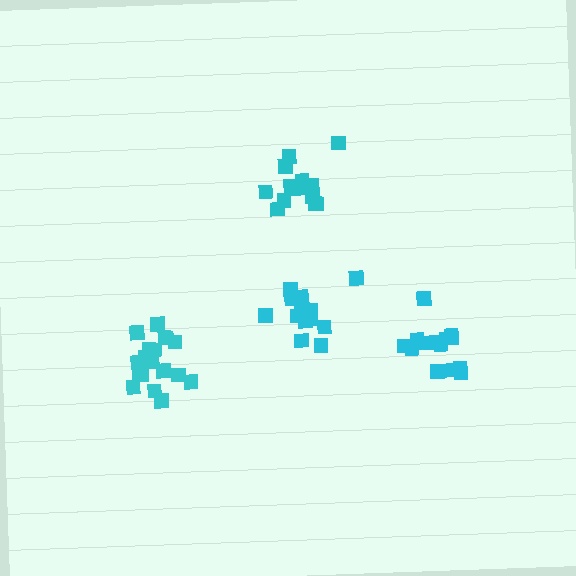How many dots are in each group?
Group 1: 14 dots, Group 2: 19 dots, Group 3: 16 dots, Group 4: 20 dots (69 total).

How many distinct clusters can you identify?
There are 4 distinct clusters.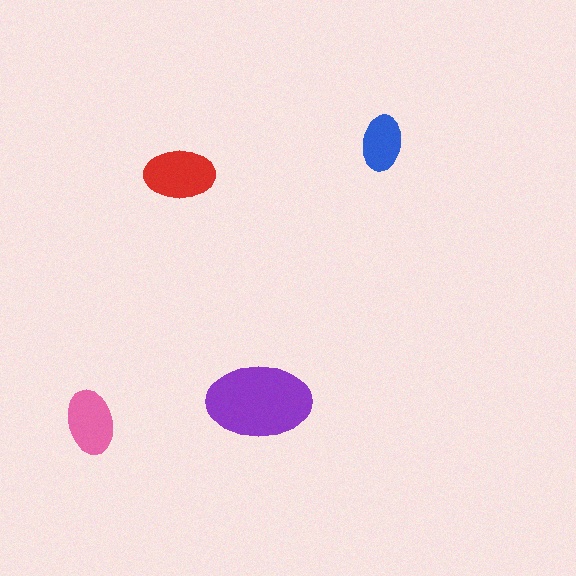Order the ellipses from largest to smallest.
the purple one, the red one, the pink one, the blue one.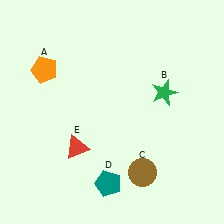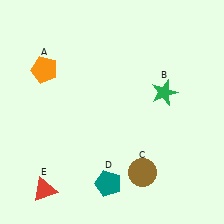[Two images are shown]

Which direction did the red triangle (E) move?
The red triangle (E) moved down.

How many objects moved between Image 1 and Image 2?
1 object moved between the two images.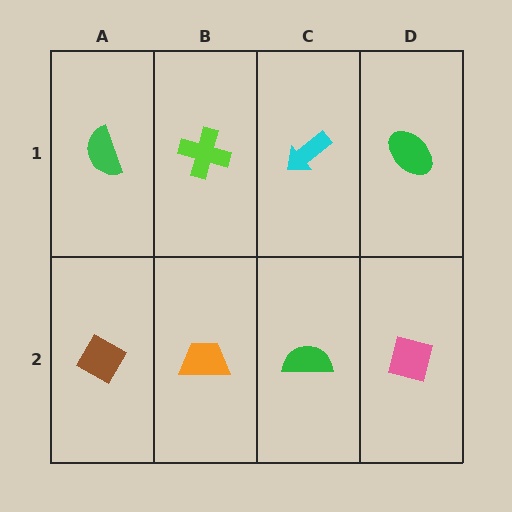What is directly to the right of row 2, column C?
A pink square.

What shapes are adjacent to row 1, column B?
An orange trapezoid (row 2, column B), a green semicircle (row 1, column A), a cyan arrow (row 1, column C).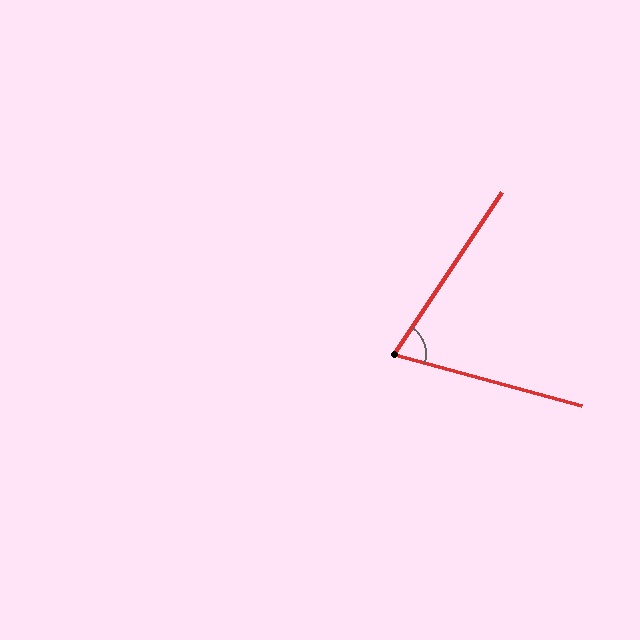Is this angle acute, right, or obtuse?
It is acute.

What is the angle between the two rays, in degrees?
Approximately 71 degrees.